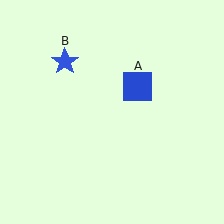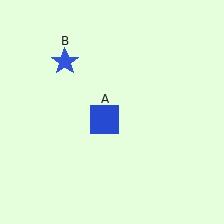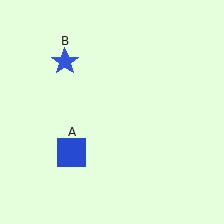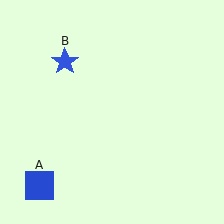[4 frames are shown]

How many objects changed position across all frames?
1 object changed position: blue square (object A).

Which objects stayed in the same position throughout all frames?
Blue star (object B) remained stationary.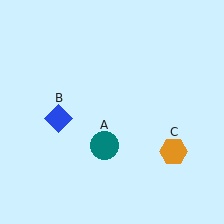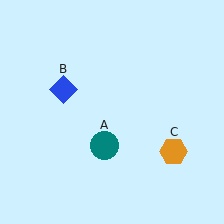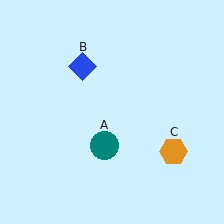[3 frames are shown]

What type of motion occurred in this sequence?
The blue diamond (object B) rotated clockwise around the center of the scene.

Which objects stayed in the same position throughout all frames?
Teal circle (object A) and orange hexagon (object C) remained stationary.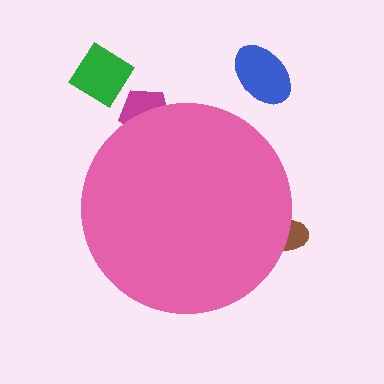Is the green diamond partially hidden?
No, the green diamond is fully visible.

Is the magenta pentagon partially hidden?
Yes, the magenta pentagon is partially hidden behind the pink circle.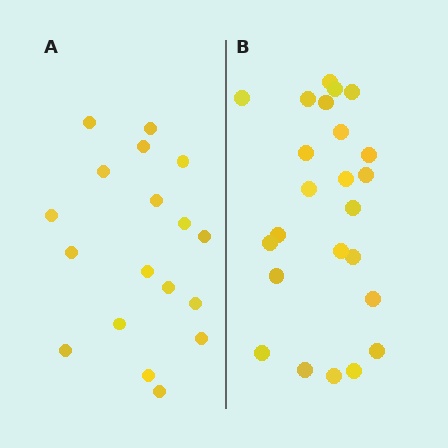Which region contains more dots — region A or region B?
Region B (the right region) has more dots.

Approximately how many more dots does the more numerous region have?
Region B has about 6 more dots than region A.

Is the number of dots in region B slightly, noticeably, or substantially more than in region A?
Region B has noticeably more, but not dramatically so. The ratio is roughly 1.3 to 1.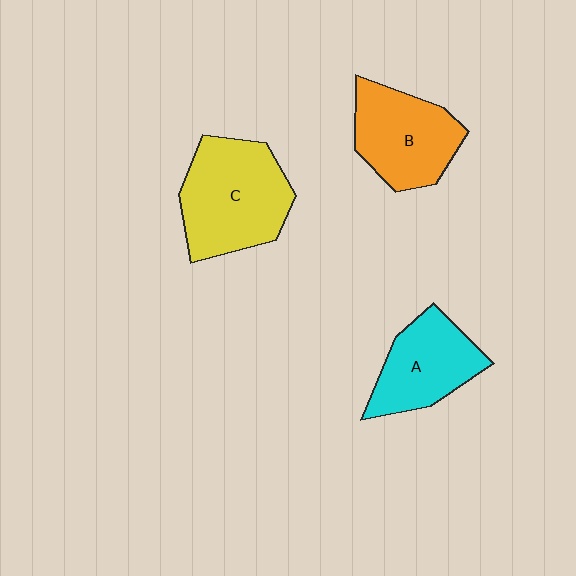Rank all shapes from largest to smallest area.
From largest to smallest: C (yellow), B (orange), A (cyan).